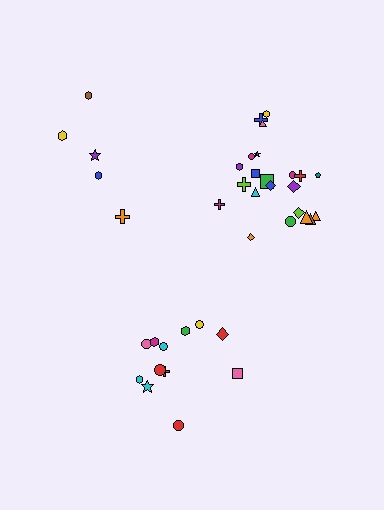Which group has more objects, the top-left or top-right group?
The top-right group.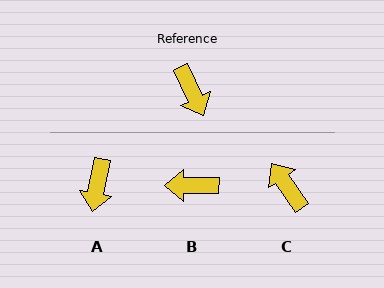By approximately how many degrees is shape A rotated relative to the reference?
Approximately 36 degrees clockwise.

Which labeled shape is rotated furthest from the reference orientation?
C, about 170 degrees away.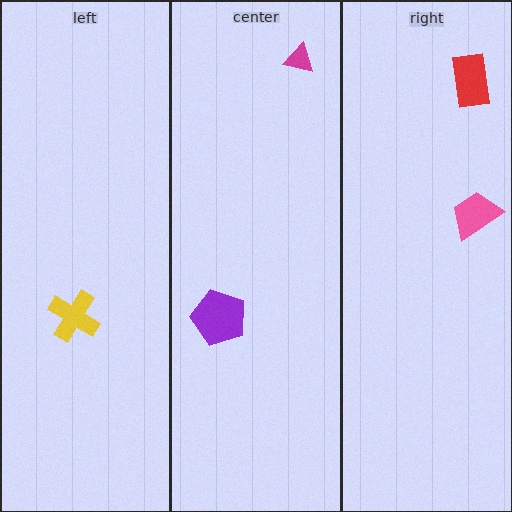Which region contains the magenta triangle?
The center region.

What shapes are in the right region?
The pink trapezoid, the red rectangle.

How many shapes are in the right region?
2.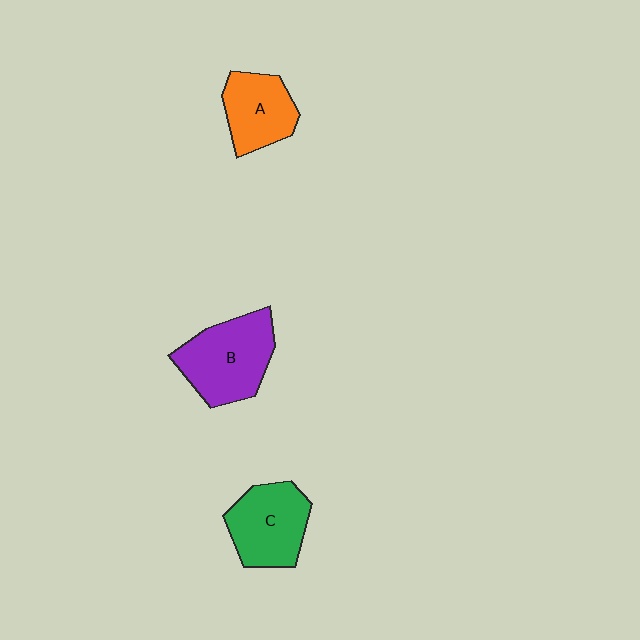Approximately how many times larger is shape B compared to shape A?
Approximately 1.4 times.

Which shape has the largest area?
Shape B (purple).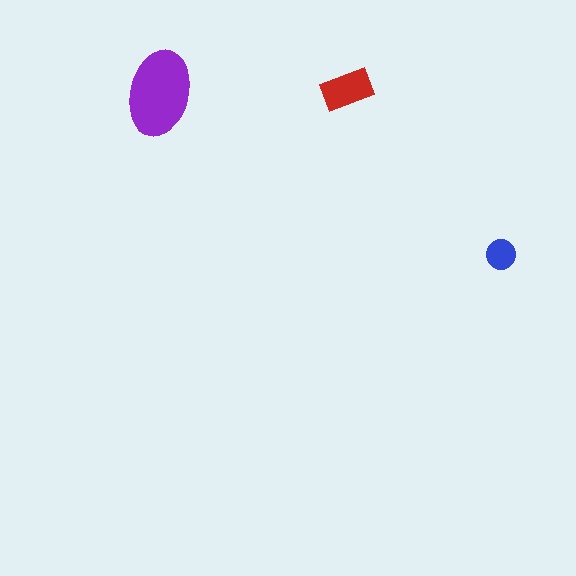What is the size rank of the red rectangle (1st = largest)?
2nd.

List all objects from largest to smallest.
The purple ellipse, the red rectangle, the blue circle.